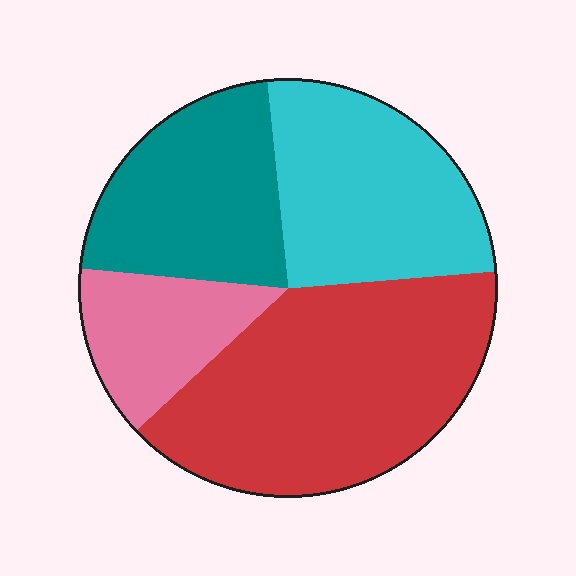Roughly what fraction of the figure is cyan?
Cyan covers about 25% of the figure.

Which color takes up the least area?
Pink, at roughly 15%.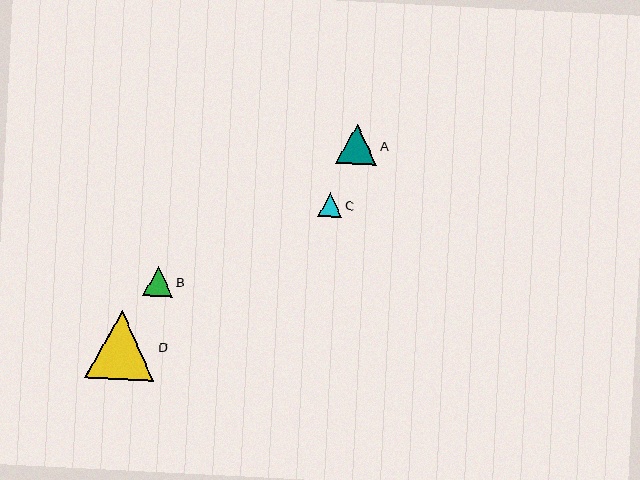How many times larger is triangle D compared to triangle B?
Triangle D is approximately 2.3 times the size of triangle B.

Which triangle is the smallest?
Triangle C is the smallest with a size of approximately 24 pixels.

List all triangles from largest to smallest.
From largest to smallest: D, A, B, C.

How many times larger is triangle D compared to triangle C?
Triangle D is approximately 2.9 times the size of triangle C.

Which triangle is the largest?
Triangle D is the largest with a size of approximately 69 pixels.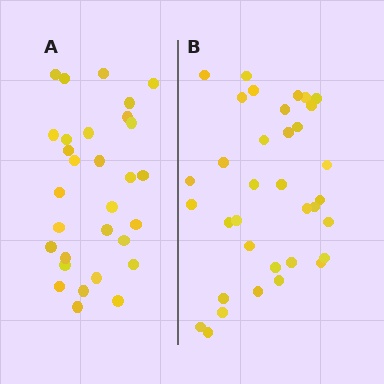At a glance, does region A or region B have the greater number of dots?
Region B (the right region) has more dots.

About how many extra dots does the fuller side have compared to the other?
Region B has about 5 more dots than region A.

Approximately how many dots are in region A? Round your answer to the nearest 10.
About 30 dots.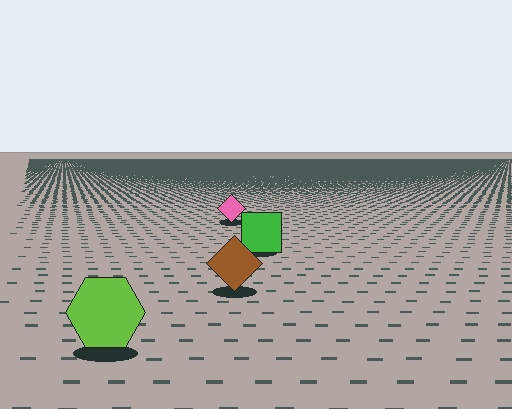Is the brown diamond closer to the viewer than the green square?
Yes. The brown diamond is closer — you can tell from the texture gradient: the ground texture is coarser near it.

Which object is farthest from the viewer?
The pink diamond is farthest from the viewer. It appears smaller and the ground texture around it is denser.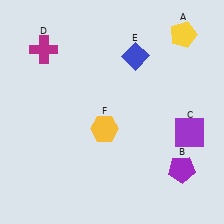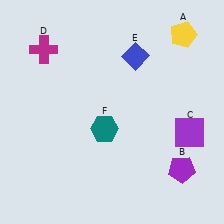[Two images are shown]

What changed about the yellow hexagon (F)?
In Image 1, F is yellow. In Image 2, it changed to teal.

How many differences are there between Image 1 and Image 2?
There is 1 difference between the two images.